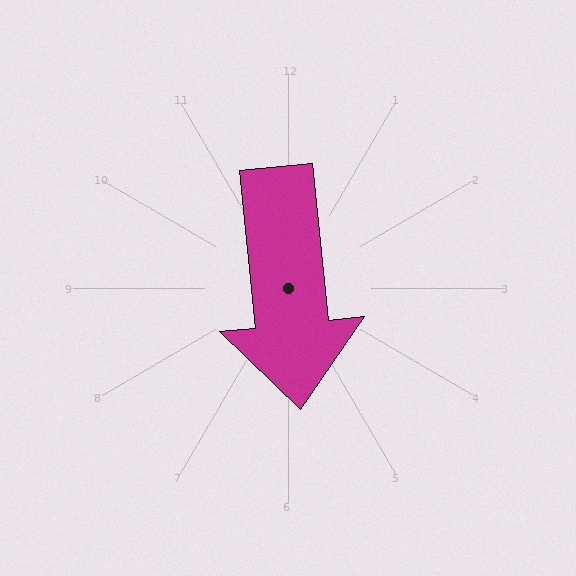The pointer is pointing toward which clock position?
Roughly 6 o'clock.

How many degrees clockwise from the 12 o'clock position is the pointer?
Approximately 174 degrees.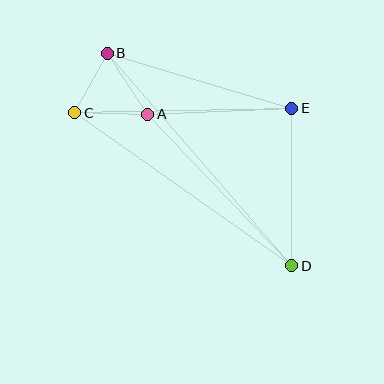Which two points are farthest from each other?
Points B and D are farthest from each other.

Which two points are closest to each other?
Points B and C are closest to each other.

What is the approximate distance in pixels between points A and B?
The distance between A and B is approximately 73 pixels.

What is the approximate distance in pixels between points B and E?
The distance between B and E is approximately 193 pixels.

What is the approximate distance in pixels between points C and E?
The distance between C and E is approximately 217 pixels.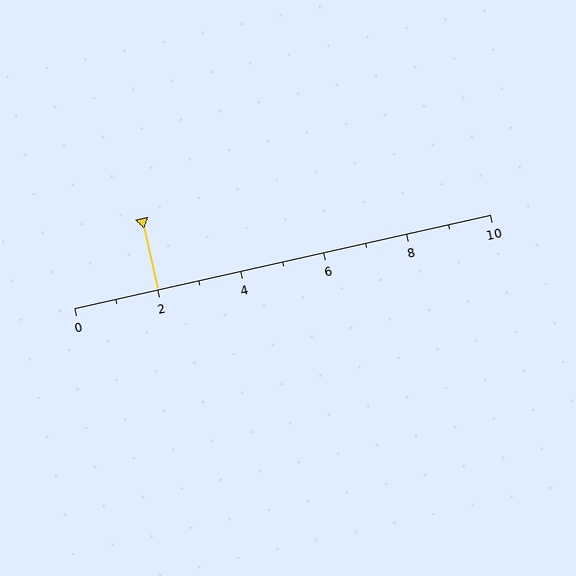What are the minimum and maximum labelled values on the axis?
The axis runs from 0 to 10.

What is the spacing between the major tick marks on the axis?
The major ticks are spaced 2 apart.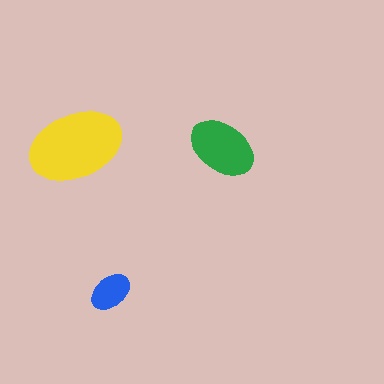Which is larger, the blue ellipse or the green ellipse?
The green one.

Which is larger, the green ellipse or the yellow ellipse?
The yellow one.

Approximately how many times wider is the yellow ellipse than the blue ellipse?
About 2 times wider.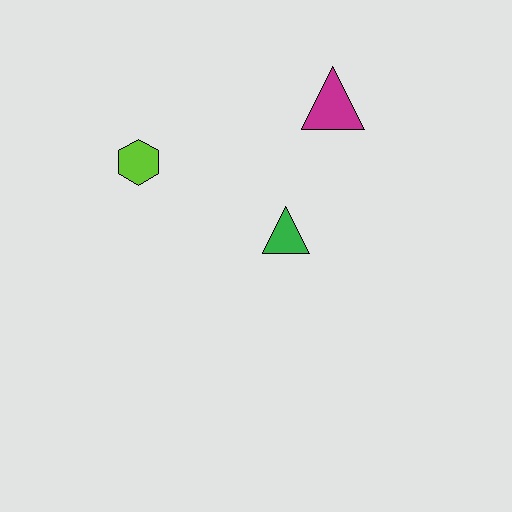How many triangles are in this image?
There are 2 triangles.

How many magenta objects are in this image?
There is 1 magenta object.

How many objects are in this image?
There are 3 objects.